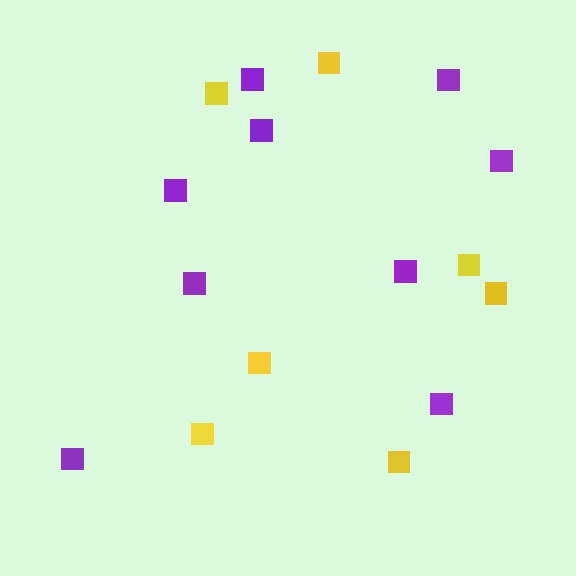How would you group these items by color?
There are 2 groups: one group of purple squares (9) and one group of yellow squares (7).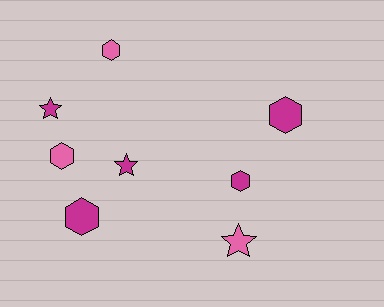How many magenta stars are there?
There are 2 magenta stars.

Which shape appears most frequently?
Hexagon, with 5 objects.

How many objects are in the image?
There are 8 objects.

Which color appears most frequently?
Magenta, with 5 objects.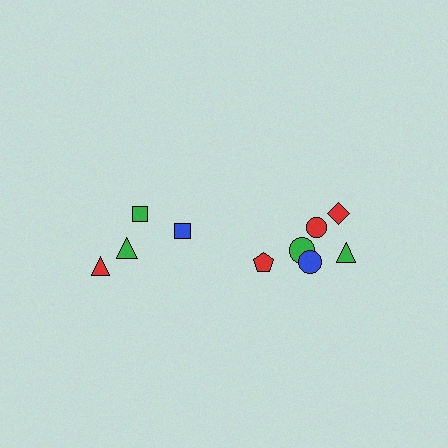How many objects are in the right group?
There are 6 objects.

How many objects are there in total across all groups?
There are 10 objects.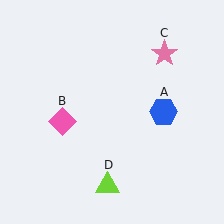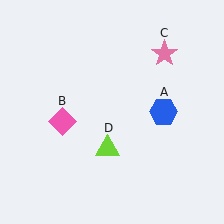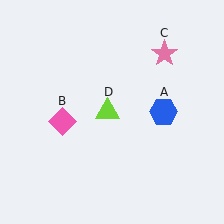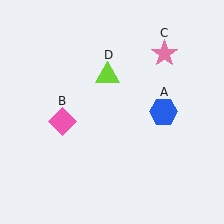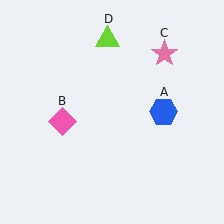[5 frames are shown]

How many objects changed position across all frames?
1 object changed position: lime triangle (object D).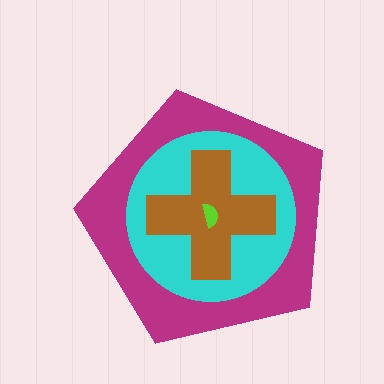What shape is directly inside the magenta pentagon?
The cyan circle.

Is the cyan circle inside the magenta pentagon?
Yes.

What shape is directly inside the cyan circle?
The brown cross.